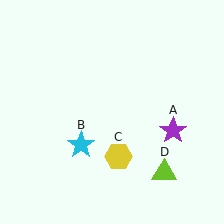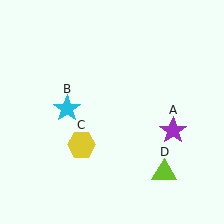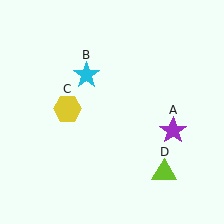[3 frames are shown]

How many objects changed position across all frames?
2 objects changed position: cyan star (object B), yellow hexagon (object C).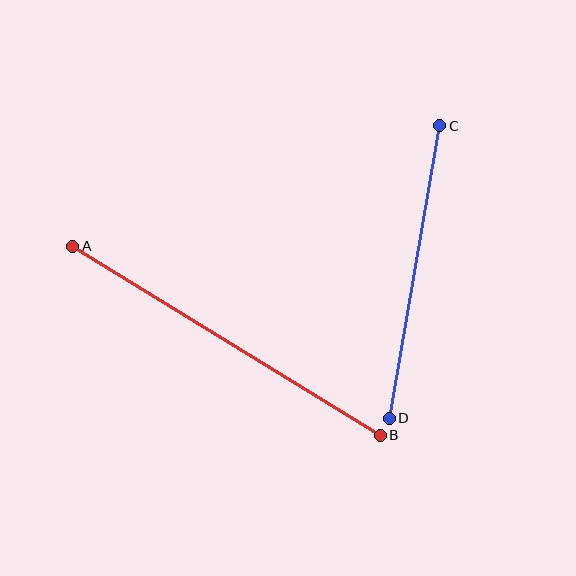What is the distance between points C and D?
The distance is approximately 297 pixels.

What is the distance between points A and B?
The distance is approximately 361 pixels.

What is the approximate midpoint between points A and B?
The midpoint is at approximately (227, 341) pixels.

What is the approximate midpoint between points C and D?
The midpoint is at approximately (415, 272) pixels.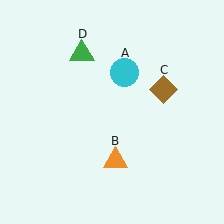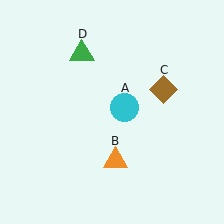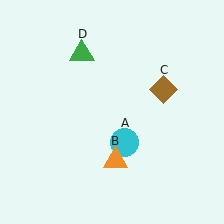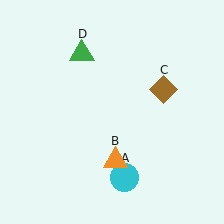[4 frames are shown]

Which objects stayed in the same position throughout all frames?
Orange triangle (object B) and brown diamond (object C) and green triangle (object D) remained stationary.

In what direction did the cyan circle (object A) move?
The cyan circle (object A) moved down.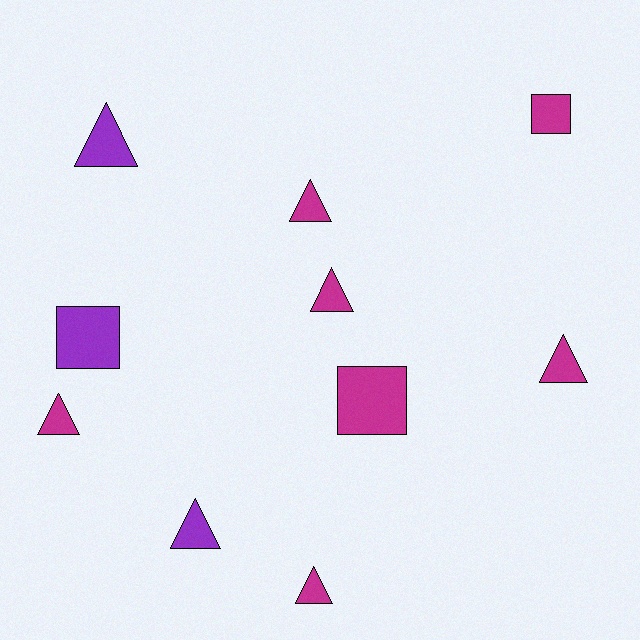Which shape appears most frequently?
Triangle, with 7 objects.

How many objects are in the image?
There are 10 objects.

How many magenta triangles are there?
There are 5 magenta triangles.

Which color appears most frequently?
Magenta, with 7 objects.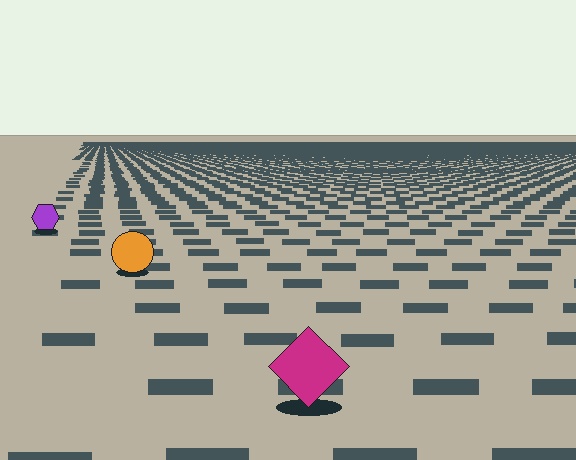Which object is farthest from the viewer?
The purple hexagon is farthest from the viewer. It appears smaller and the ground texture around it is denser.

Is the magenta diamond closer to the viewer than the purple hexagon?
Yes. The magenta diamond is closer — you can tell from the texture gradient: the ground texture is coarser near it.